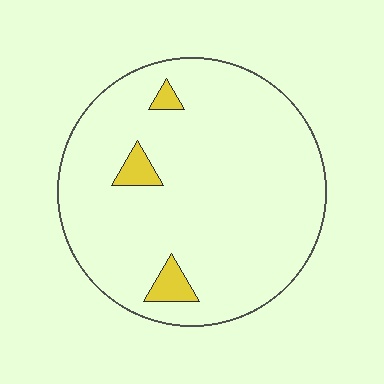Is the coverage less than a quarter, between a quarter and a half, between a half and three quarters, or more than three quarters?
Less than a quarter.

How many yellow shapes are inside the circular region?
3.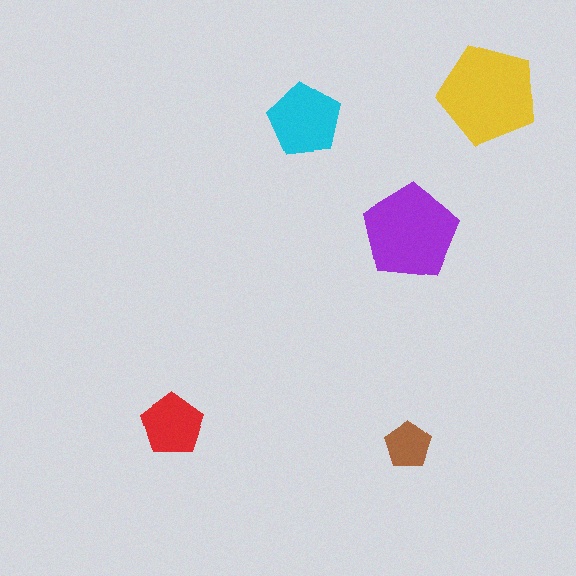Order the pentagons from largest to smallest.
the yellow one, the purple one, the cyan one, the red one, the brown one.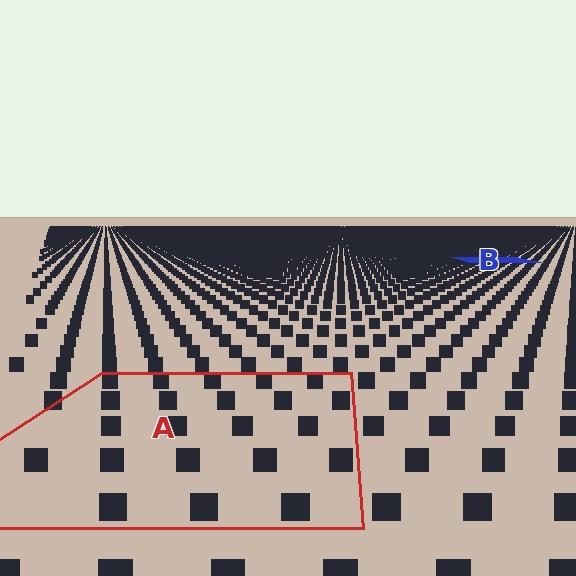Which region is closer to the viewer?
Region A is closer. The texture elements there are larger and more spread out.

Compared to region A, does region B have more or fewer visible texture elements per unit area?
Region B has more texture elements per unit area — they are packed more densely because it is farther away.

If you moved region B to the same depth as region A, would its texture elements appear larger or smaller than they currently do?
They would appear larger. At a closer depth, the same texture elements are projected at a bigger on-screen size.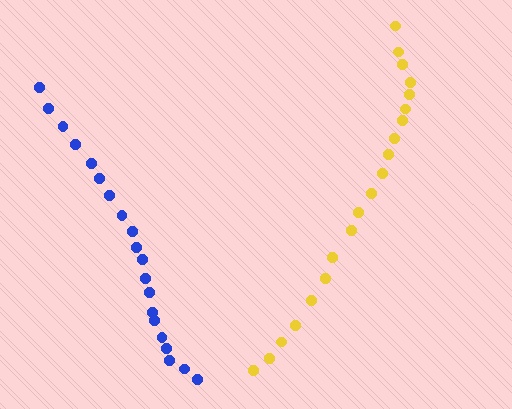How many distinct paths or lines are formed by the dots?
There are 2 distinct paths.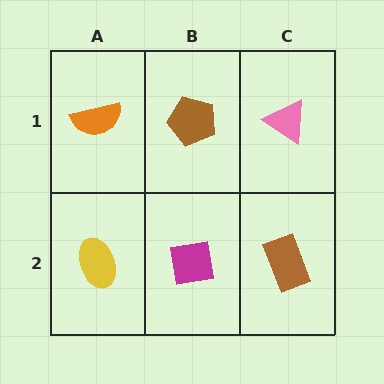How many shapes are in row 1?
3 shapes.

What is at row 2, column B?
A magenta square.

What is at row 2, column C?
A brown rectangle.